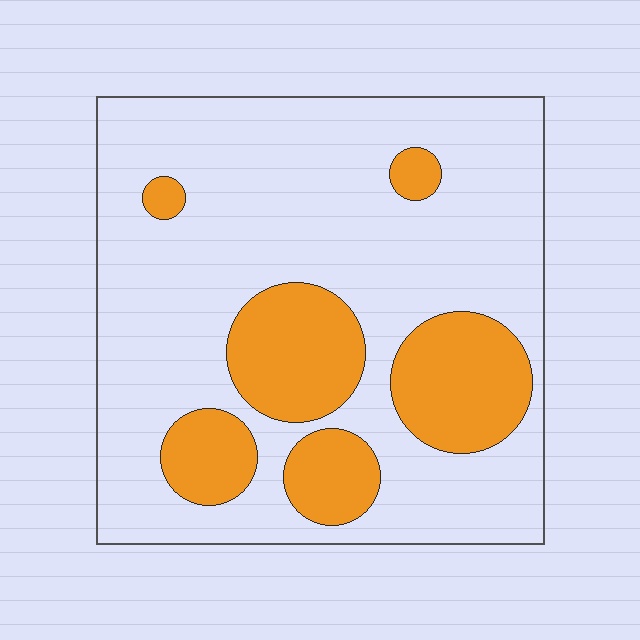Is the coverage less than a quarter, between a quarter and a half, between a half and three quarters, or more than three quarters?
Less than a quarter.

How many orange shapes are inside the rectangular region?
6.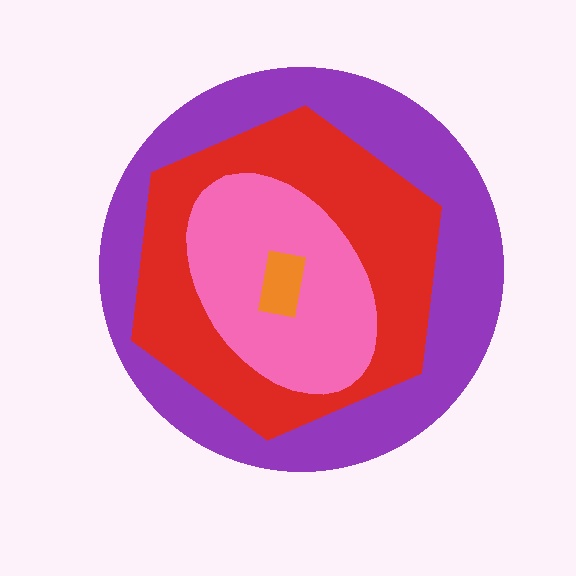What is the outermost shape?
The purple circle.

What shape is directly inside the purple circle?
The red hexagon.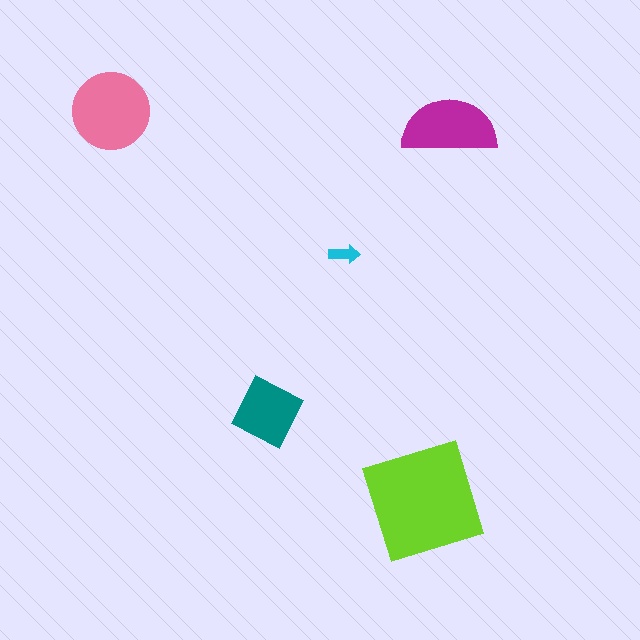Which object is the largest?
The lime square.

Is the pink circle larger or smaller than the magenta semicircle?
Larger.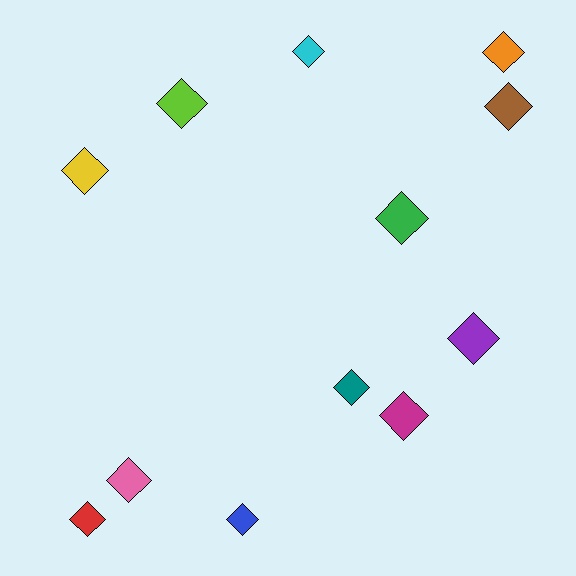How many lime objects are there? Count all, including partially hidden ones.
There is 1 lime object.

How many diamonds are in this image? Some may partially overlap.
There are 12 diamonds.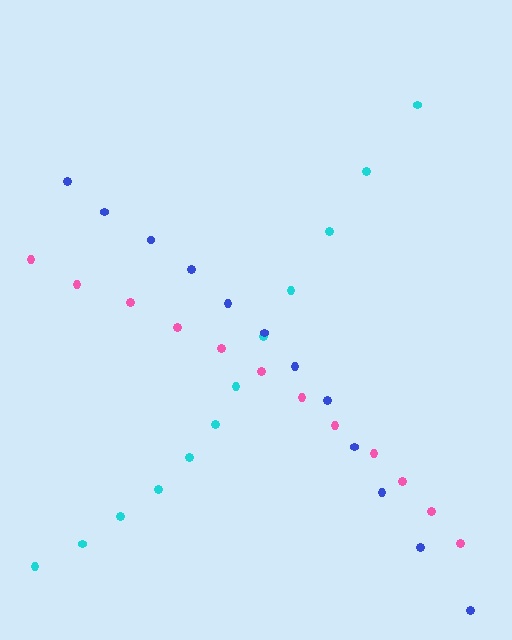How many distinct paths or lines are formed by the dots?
There are 3 distinct paths.